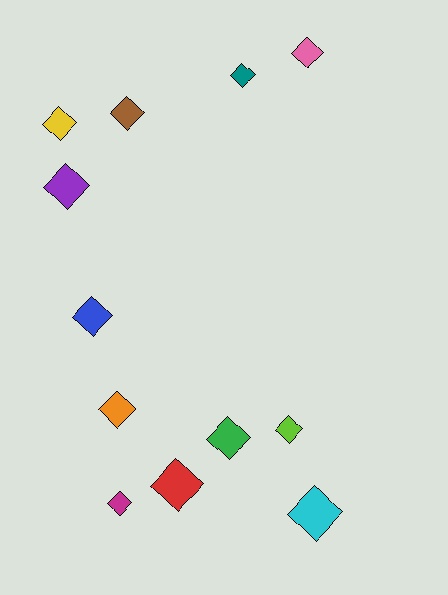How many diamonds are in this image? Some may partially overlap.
There are 12 diamonds.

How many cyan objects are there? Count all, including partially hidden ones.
There is 1 cyan object.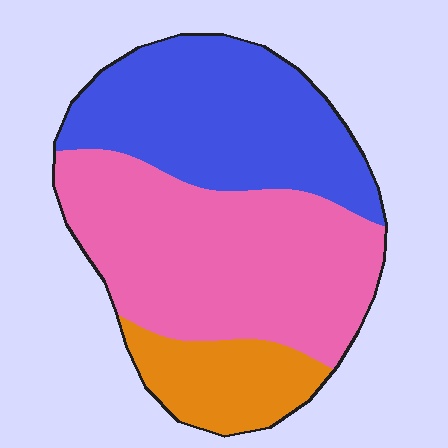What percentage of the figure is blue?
Blue covers about 35% of the figure.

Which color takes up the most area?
Pink, at roughly 50%.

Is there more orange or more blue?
Blue.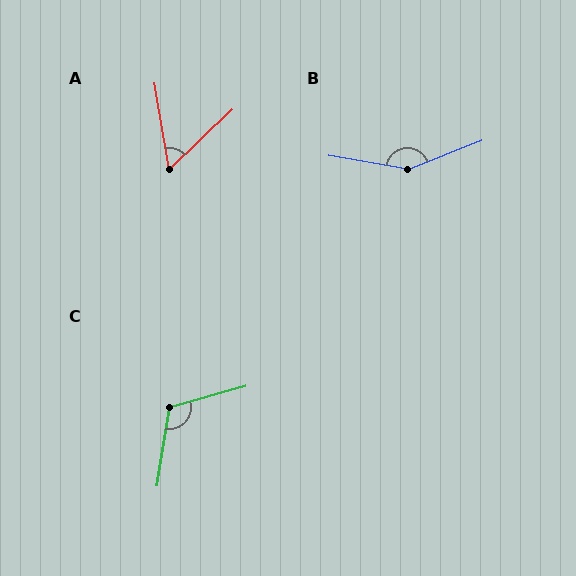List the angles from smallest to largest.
A (56°), C (115°), B (149°).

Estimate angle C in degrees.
Approximately 115 degrees.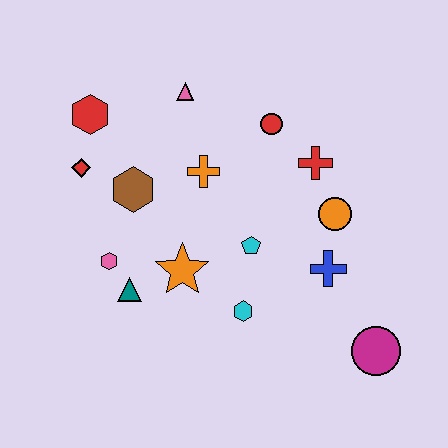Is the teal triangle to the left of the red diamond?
No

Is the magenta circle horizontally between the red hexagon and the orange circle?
No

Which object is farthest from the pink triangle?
The magenta circle is farthest from the pink triangle.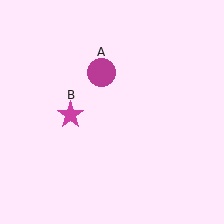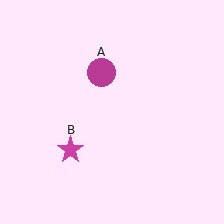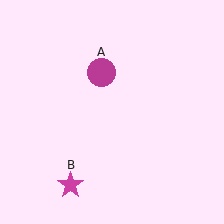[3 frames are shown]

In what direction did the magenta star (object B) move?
The magenta star (object B) moved down.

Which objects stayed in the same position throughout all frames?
Magenta circle (object A) remained stationary.